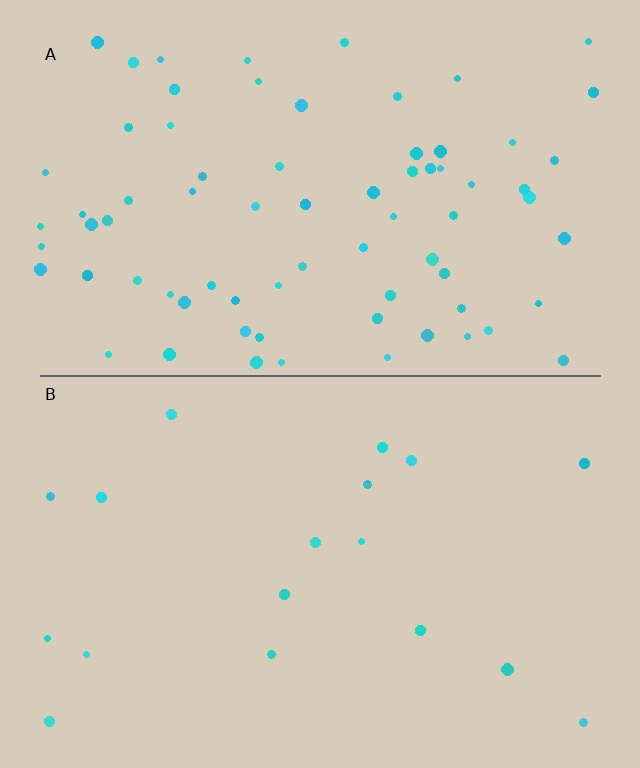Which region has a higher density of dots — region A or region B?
A (the top).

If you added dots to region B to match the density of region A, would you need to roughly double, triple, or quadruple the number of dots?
Approximately quadruple.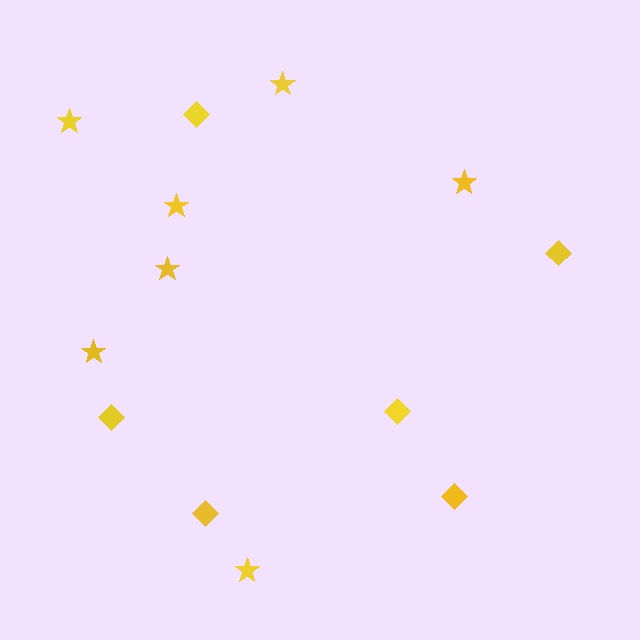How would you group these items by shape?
There are 2 groups: one group of diamonds (6) and one group of stars (7).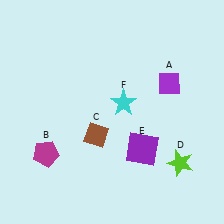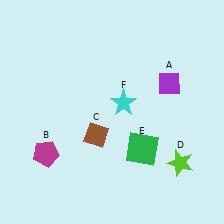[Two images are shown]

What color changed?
The square (E) changed from purple in Image 1 to green in Image 2.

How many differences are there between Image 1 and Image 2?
There is 1 difference between the two images.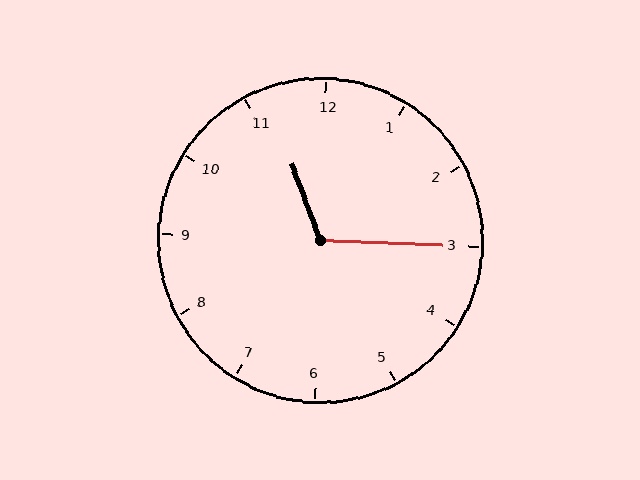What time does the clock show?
11:15.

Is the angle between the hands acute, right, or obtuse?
It is obtuse.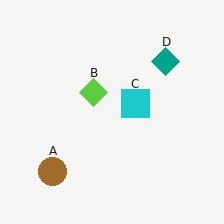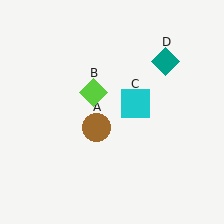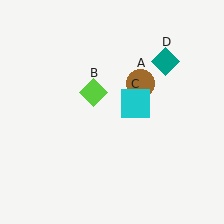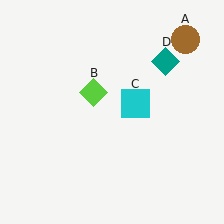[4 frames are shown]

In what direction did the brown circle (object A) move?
The brown circle (object A) moved up and to the right.